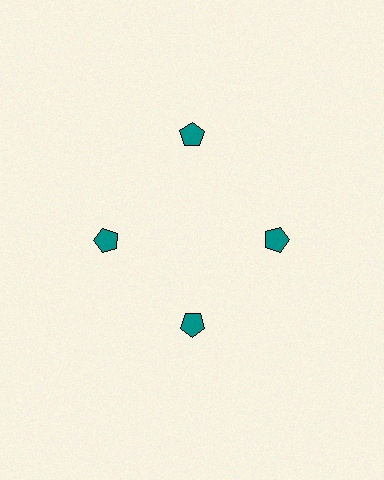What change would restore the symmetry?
The symmetry would be restored by moving it inward, back onto the ring so that all 4 pentagons sit at equal angles and equal distance from the center.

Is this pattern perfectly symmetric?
No. The 4 teal pentagons are arranged in a ring, but one element near the 12 o'clock position is pushed outward from the center, breaking the 4-fold rotational symmetry.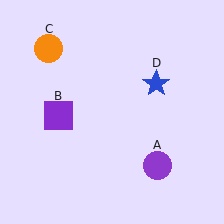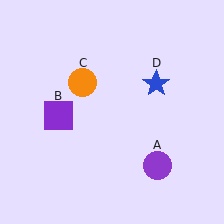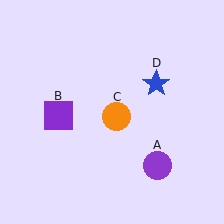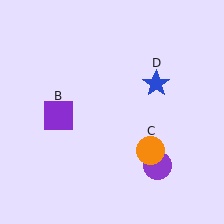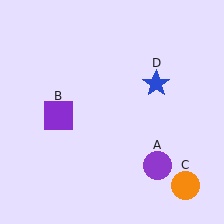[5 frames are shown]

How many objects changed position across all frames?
1 object changed position: orange circle (object C).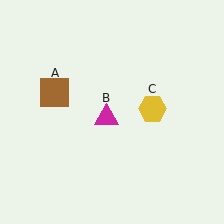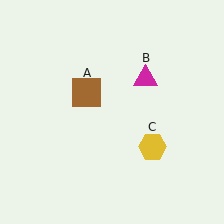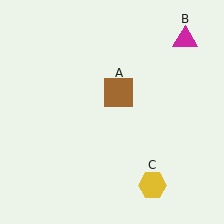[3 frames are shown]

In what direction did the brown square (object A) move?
The brown square (object A) moved right.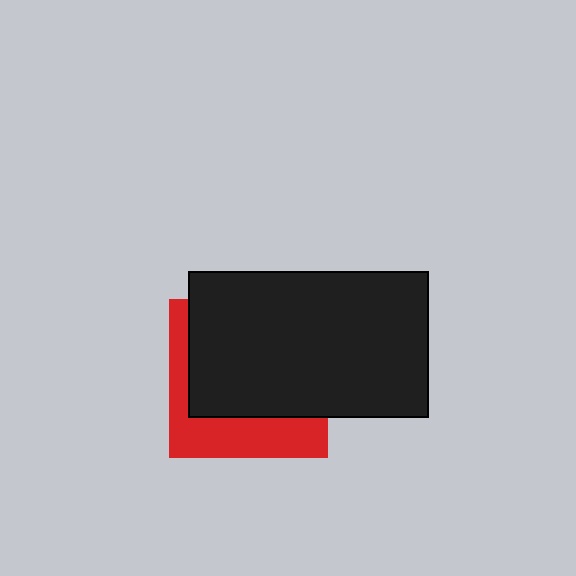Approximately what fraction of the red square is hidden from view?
Roughly 66% of the red square is hidden behind the black rectangle.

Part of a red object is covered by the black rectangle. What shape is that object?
It is a square.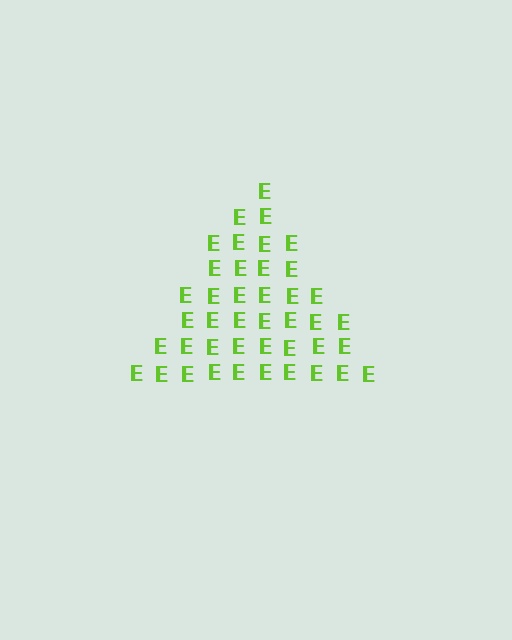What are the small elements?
The small elements are letter E's.